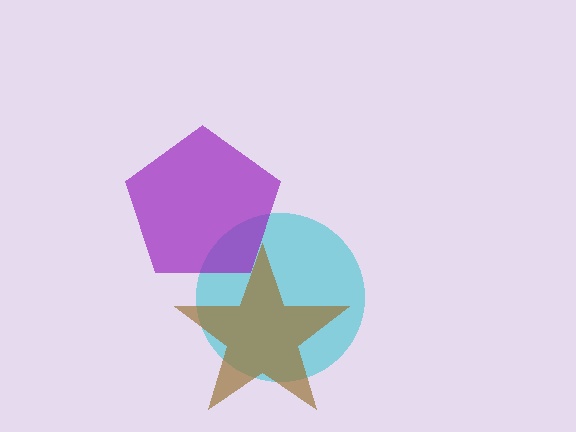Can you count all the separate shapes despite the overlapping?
Yes, there are 3 separate shapes.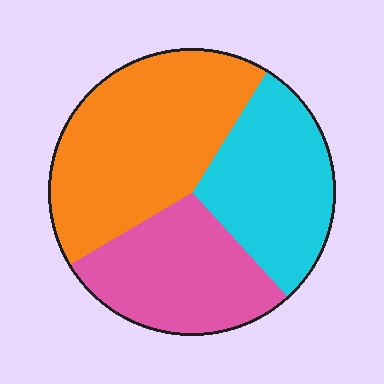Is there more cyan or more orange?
Orange.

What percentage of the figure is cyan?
Cyan covers roughly 30% of the figure.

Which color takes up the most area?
Orange, at roughly 45%.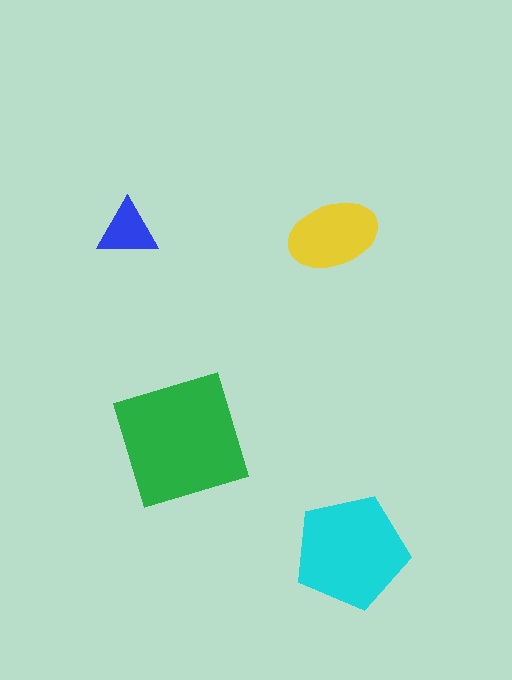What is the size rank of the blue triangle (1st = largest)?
4th.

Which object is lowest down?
The cyan pentagon is bottommost.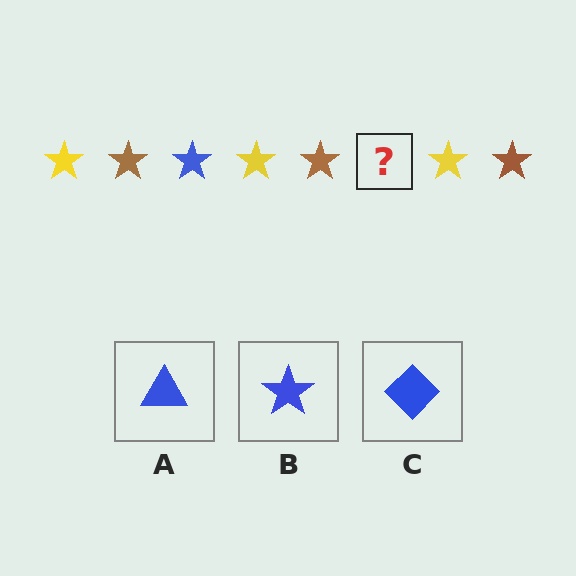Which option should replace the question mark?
Option B.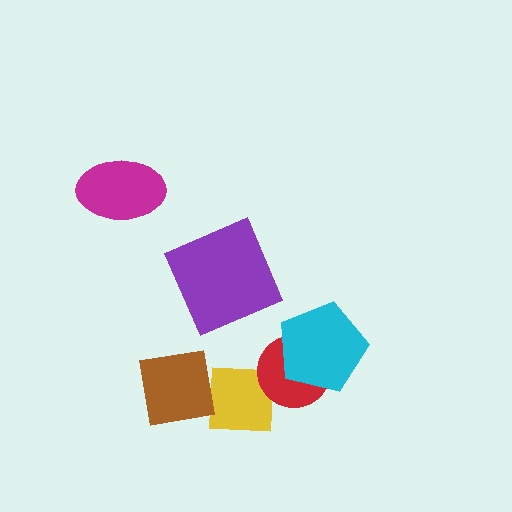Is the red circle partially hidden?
Yes, it is partially covered by another shape.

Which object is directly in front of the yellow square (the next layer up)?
The red circle is directly in front of the yellow square.